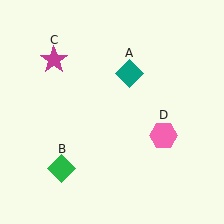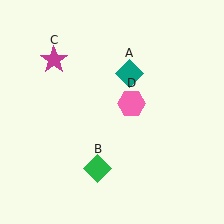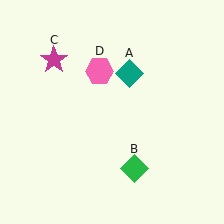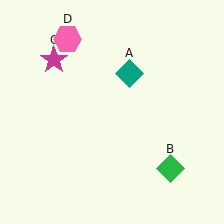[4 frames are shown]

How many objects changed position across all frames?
2 objects changed position: green diamond (object B), pink hexagon (object D).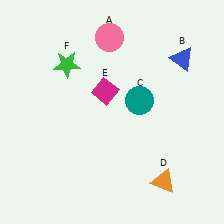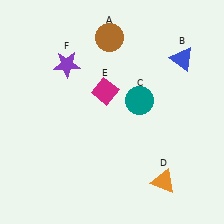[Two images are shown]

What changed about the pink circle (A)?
In Image 1, A is pink. In Image 2, it changed to brown.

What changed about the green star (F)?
In Image 1, F is green. In Image 2, it changed to purple.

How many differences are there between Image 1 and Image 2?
There are 2 differences between the two images.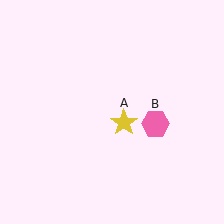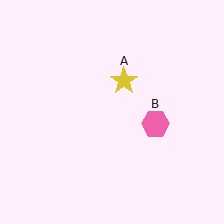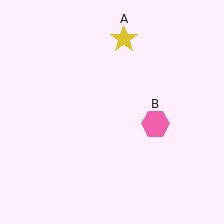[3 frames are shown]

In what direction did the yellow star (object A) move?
The yellow star (object A) moved up.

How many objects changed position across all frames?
1 object changed position: yellow star (object A).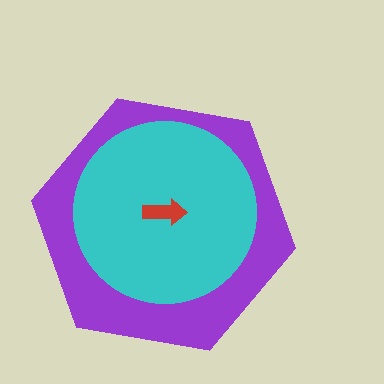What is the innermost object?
The red arrow.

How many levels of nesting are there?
3.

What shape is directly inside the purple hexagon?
The cyan circle.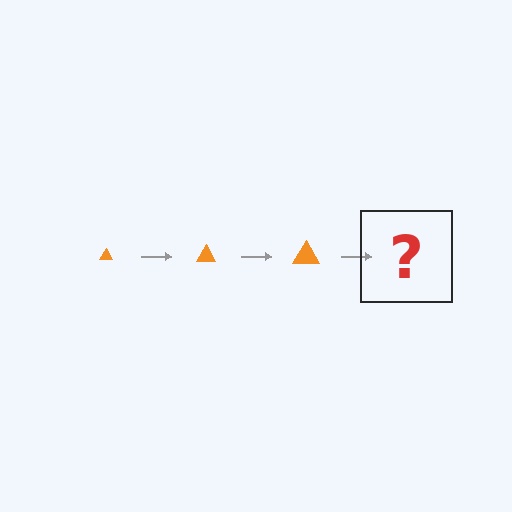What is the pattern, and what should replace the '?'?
The pattern is that the triangle gets progressively larger each step. The '?' should be an orange triangle, larger than the previous one.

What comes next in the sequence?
The next element should be an orange triangle, larger than the previous one.